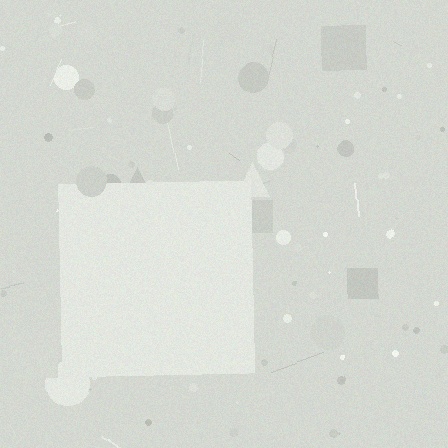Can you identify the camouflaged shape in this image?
The camouflaged shape is a square.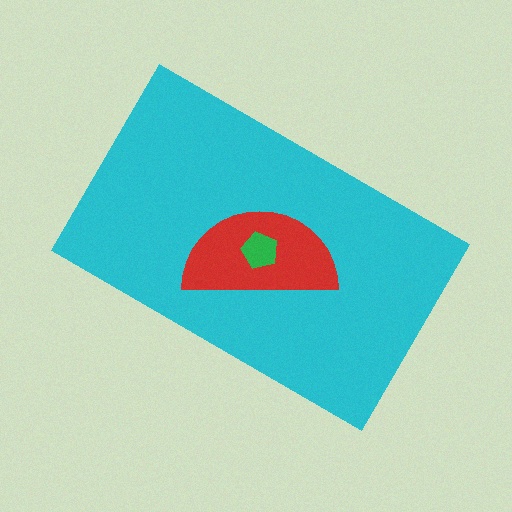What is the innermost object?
The green pentagon.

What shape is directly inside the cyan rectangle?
The red semicircle.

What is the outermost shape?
The cyan rectangle.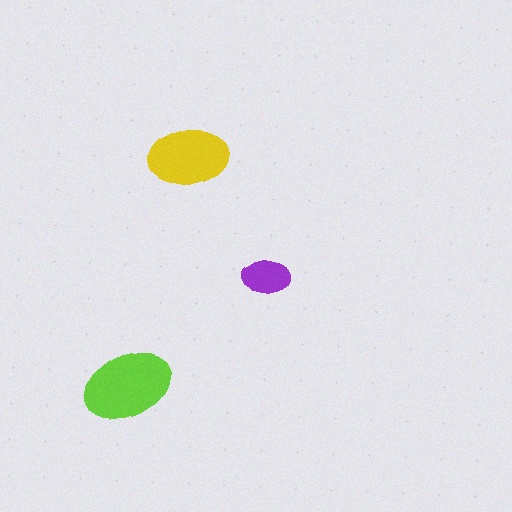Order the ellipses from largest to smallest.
the lime one, the yellow one, the purple one.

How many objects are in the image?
There are 3 objects in the image.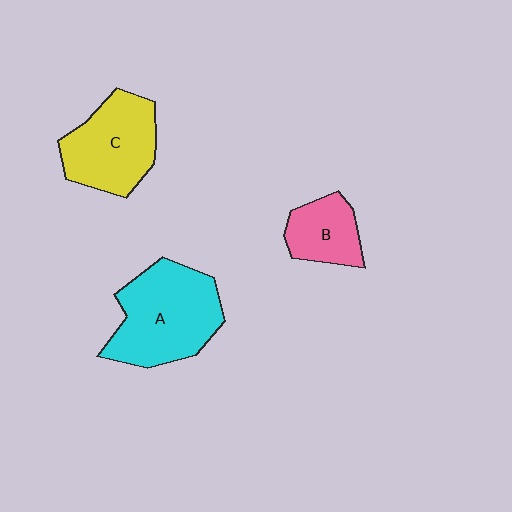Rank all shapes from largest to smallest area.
From largest to smallest: A (cyan), C (yellow), B (pink).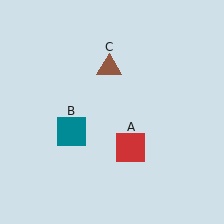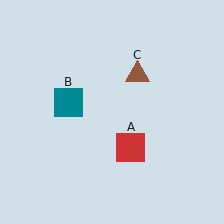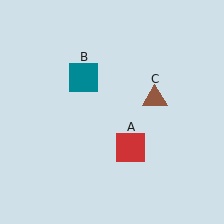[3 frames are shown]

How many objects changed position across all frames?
2 objects changed position: teal square (object B), brown triangle (object C).